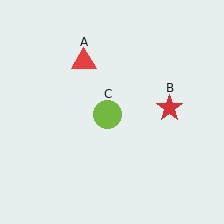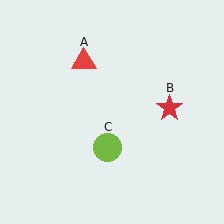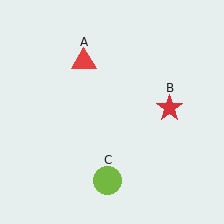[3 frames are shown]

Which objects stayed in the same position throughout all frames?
Red triangle (object A) and red star (object B) remained stationary.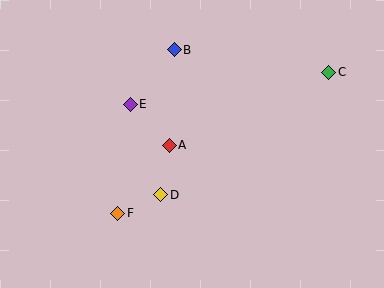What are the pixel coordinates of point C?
Point C is at (329, 72).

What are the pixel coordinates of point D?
Point D is at (161, 195).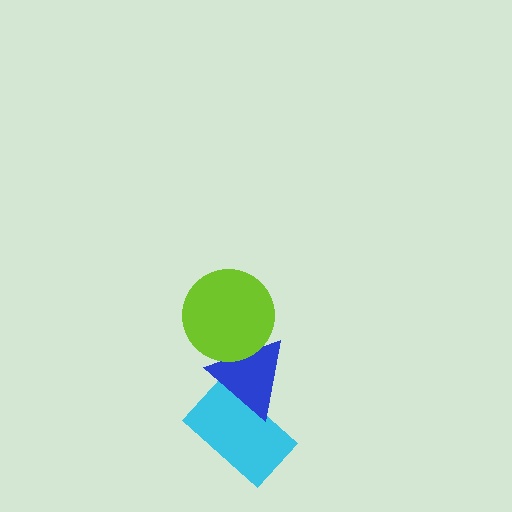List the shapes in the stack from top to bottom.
From top to bottom: the lime circle, the blue triangle, the cyan rectangle.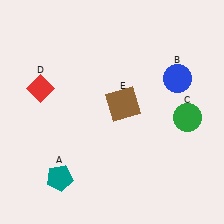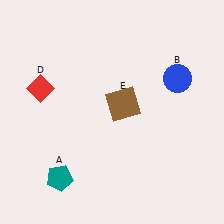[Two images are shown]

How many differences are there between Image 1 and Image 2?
There is 1 difference between the two images.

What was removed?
The green circle (C) was removed in Image 2.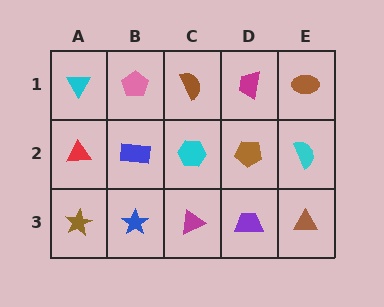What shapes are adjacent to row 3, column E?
A cyan semicircle (row 2, column E), a purple trapezoid (row 3, column D).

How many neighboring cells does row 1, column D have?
3.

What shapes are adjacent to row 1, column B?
A blue rectangle (row 2, column B), a cyan triangle (row 1, column A), a brown semicircle (row 1, column C).